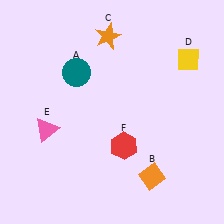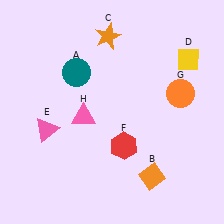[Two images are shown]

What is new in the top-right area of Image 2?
An orange circle (G) was added in the top-right area of Image 2.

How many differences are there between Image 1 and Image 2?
There are 2 differences between the two images.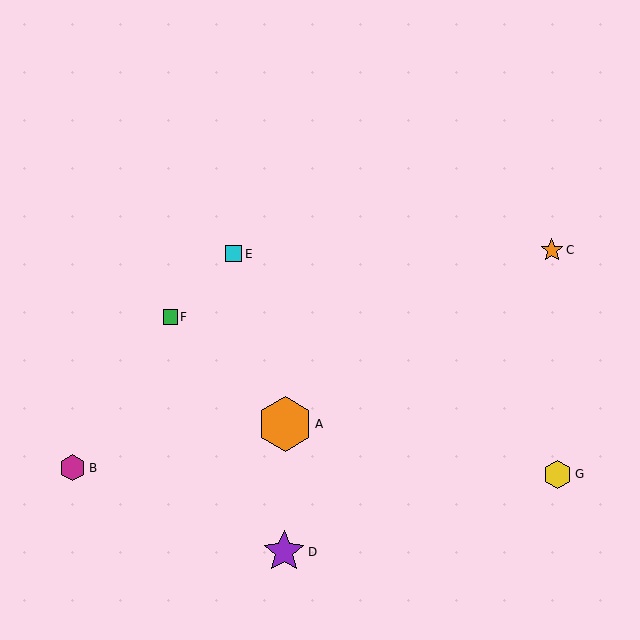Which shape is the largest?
The orange hexagon (labeled A) is the largest.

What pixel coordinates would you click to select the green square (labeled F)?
Click at (170, 317) to select the green square F.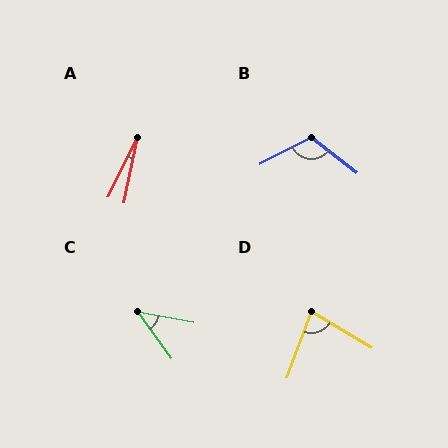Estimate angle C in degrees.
Approximately 43 degrees.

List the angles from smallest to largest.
A (15°), C (43°), D (78°), B (116°).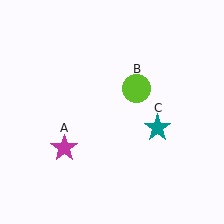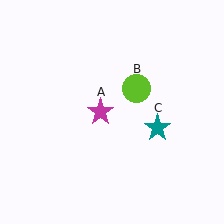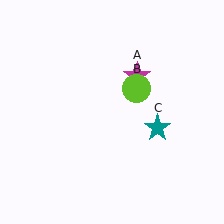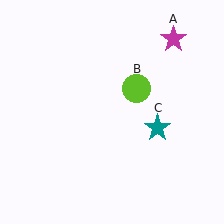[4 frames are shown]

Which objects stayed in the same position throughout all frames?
Lime circle (object B) and teal star (object C) remained stationary.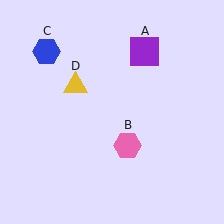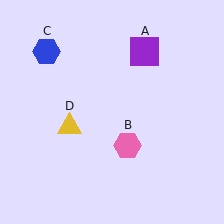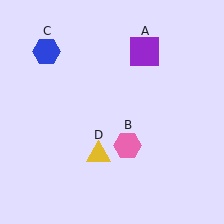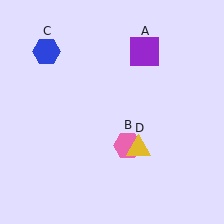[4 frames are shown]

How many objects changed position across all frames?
1 object changed position: yellow triangle (object D).